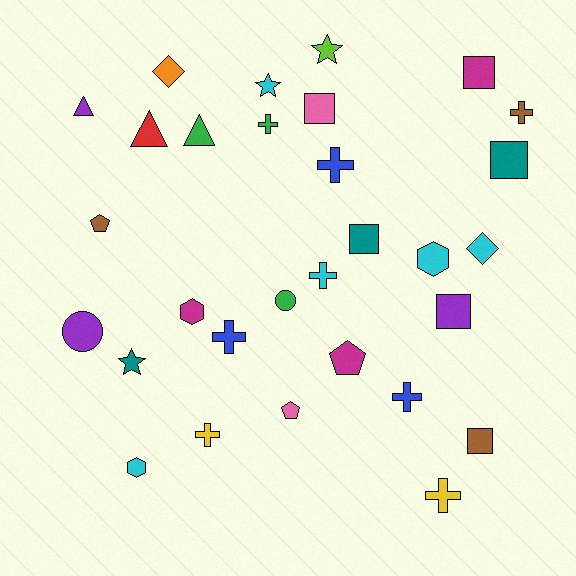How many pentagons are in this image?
There are 3 pentagons.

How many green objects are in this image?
There are 3 green objects.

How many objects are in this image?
There are 30 objects.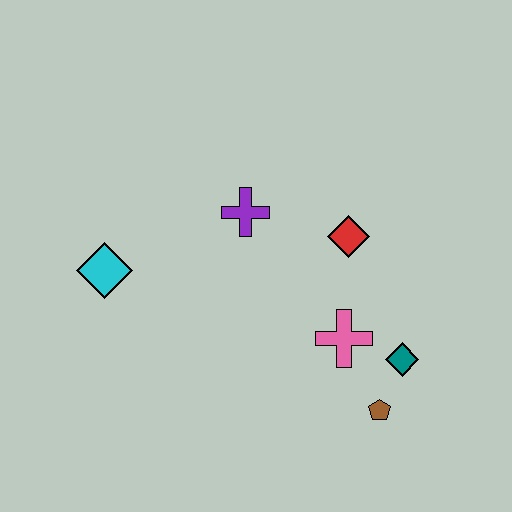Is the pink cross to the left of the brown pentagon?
Yes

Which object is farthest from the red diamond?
The cyan diamond is farthest from the red diamond.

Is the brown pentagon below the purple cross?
Yes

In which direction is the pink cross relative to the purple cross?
The pink cross is below the purple cross.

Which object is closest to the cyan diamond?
The purple cross is closest to the cyan diamond.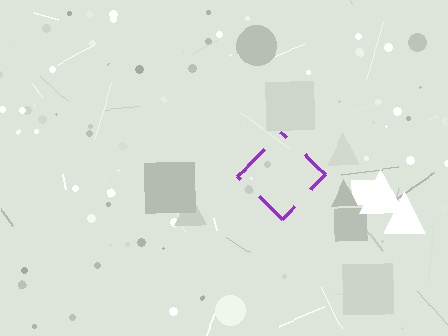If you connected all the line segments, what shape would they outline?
They would outline a diamond.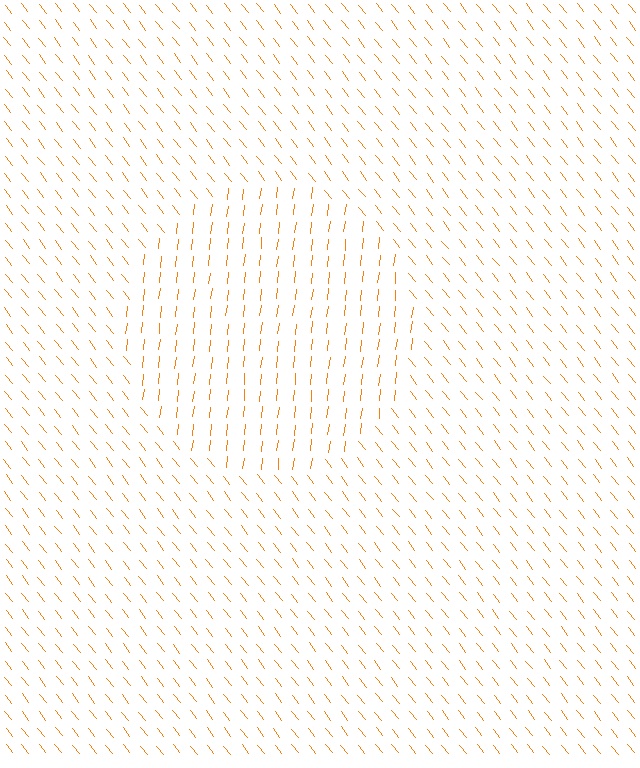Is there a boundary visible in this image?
Yes, there is a texture boundary formed by a change in line orientation.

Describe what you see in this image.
The image is filled with small orange line segments. A circle region in the image has lines oriented differently from the surrounding lines, creating a visible texture boundary.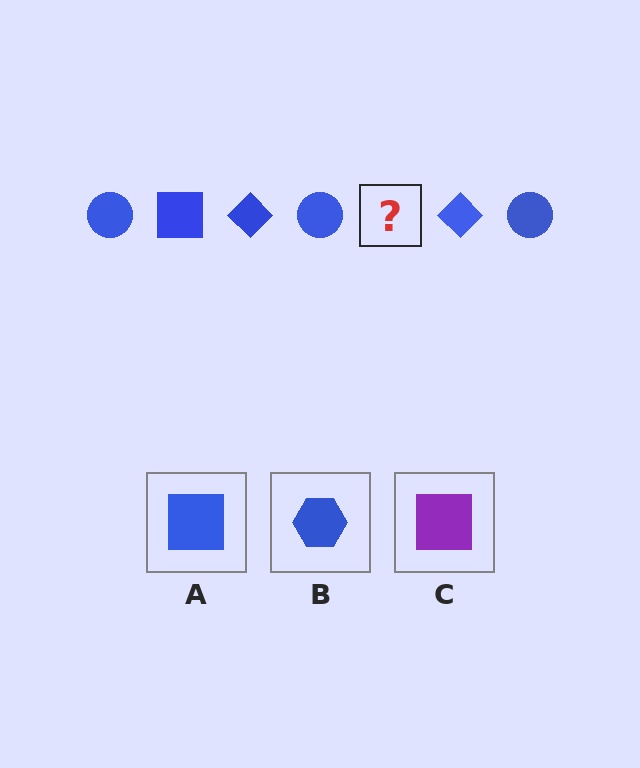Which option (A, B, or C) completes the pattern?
A.